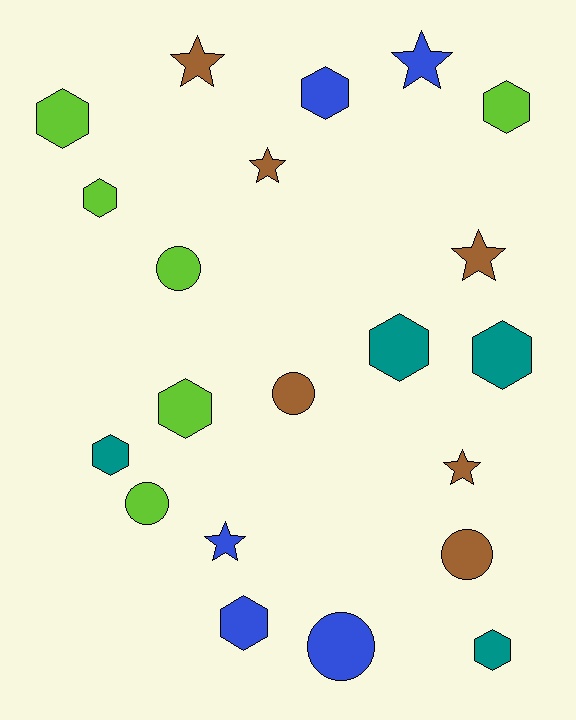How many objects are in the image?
There are 21 objects.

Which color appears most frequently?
Lime, with 6 objects.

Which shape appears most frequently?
Hexagon, with 10 objects.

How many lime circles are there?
There are 2 lime circles.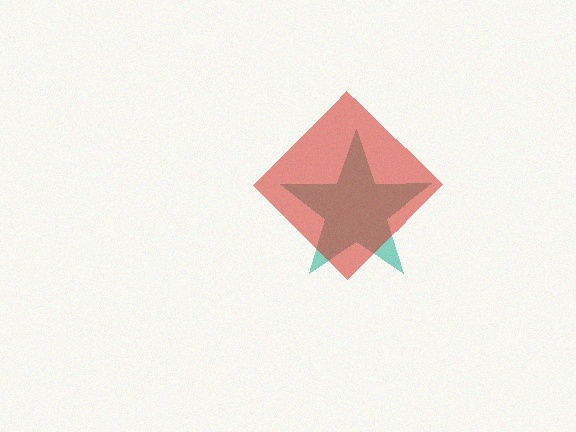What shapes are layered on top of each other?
The layered shapes are: a teal star, a red diamond.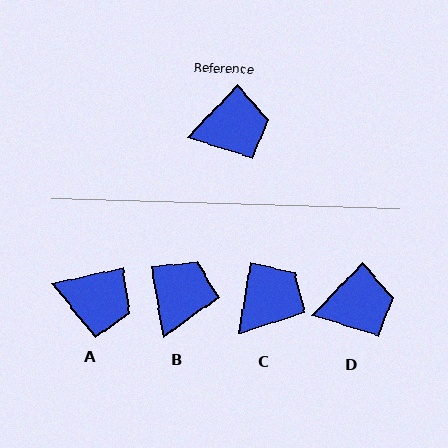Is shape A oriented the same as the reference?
No, it is off by about 33 degrees.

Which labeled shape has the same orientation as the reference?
D.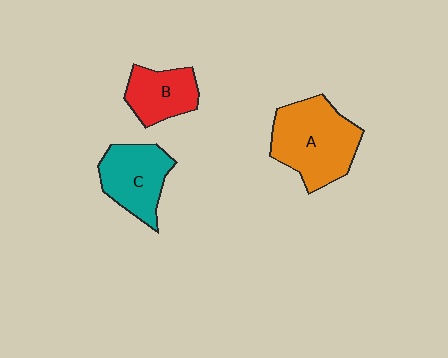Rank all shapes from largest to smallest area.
From largest to smallest: A (orange), C (teal), B (red).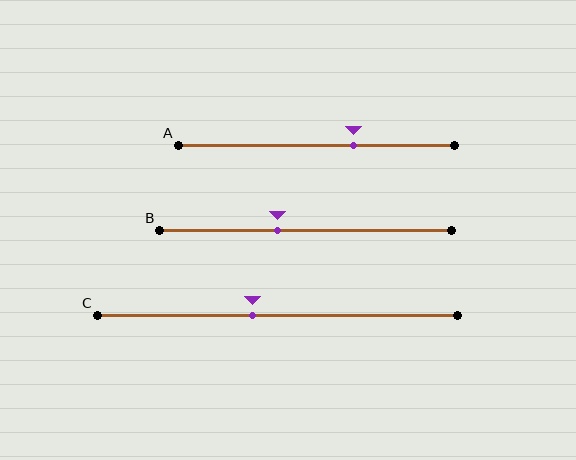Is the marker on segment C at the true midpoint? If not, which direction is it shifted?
No, the marker on segment C is shifted to the left by about 7% of the segment length.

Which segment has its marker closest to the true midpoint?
Segment C has its marker closest to the true midpoint.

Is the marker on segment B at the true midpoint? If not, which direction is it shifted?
No, the marker on segment B is shifted to the left by about 10% of the segment length.